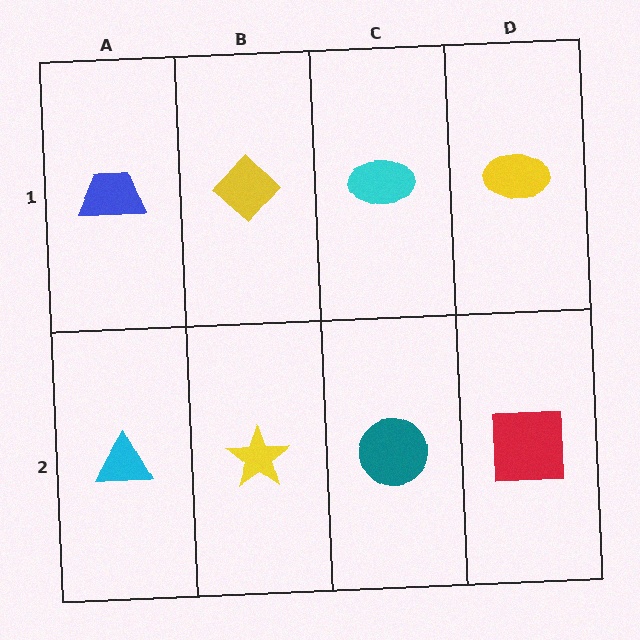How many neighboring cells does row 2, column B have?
3.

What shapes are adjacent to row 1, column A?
A cyan triangle (row 2, column A), a yellow diamond (row 1, column B).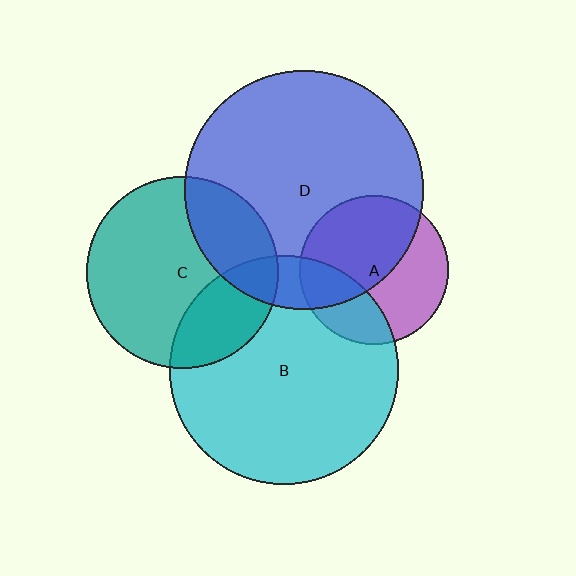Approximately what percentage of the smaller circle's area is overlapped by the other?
Approximately 55%.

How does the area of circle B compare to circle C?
Approximately 1.4 times.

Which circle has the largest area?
Circle D (blue).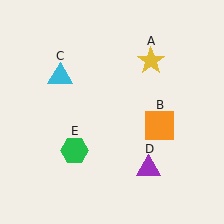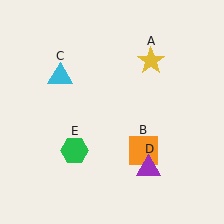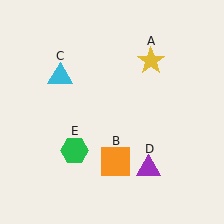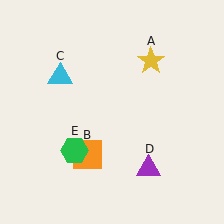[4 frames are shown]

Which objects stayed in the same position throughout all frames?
Yellow star (object A) and cyan triangle (object C) and purple triangle (object D) and green hexagon (object E) remained stationary.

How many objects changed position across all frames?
1 object changed position: orange square (object B).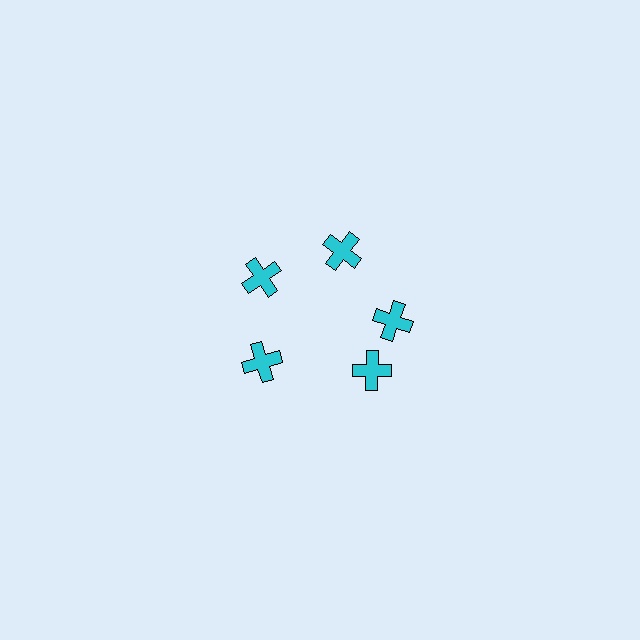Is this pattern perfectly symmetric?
No. The 5 cyan crosses are arranged in a ring, but one element near the 5 o'clock position is rotated out of alignment along the ring, breaking the 5-fold rotational symmetry.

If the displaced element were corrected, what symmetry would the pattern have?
It would have 5-fold rotational symmetry — the pattern would map onto itself every 72 degrees.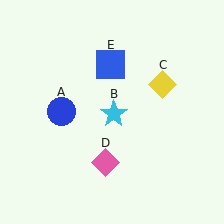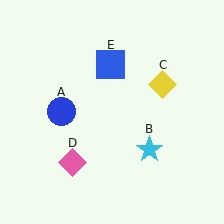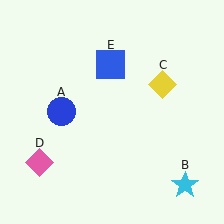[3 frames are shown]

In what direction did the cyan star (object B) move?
The cyan star (object B) moved down and to the right.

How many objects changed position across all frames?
2 objects changed position: cyan star (object B), pink diamond (object D).